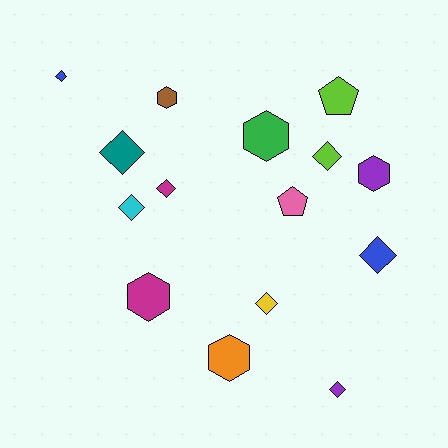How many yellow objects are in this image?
There is 1 yellow object.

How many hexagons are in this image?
There are 5 hexagons.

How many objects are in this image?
There are 15 objects.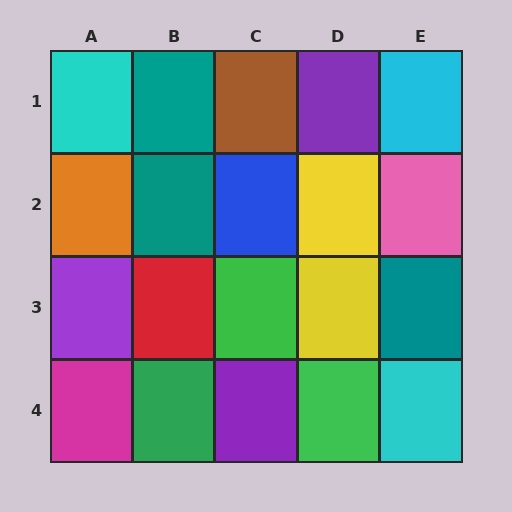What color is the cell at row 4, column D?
Green.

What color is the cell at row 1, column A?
Cyan.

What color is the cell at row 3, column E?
Teal.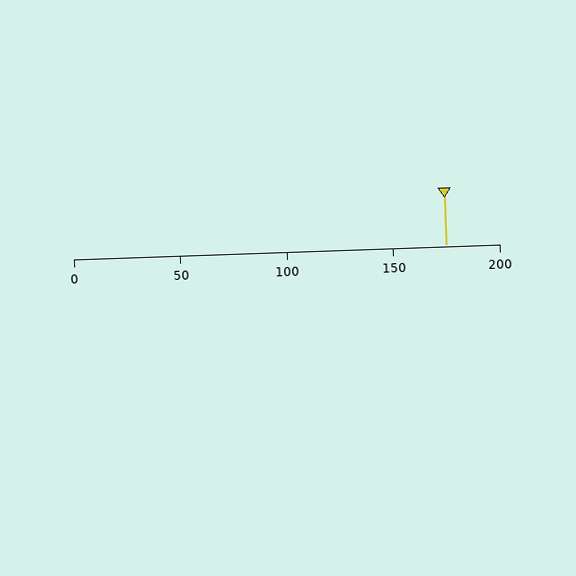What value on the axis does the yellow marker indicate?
The marker indicates approximately 175.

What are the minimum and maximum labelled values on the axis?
The axis runs from 0 to 200.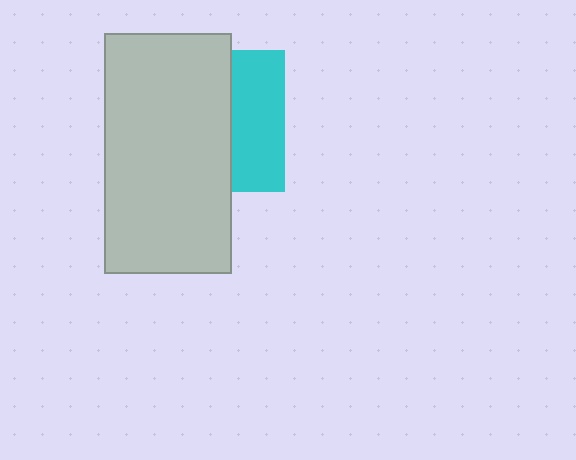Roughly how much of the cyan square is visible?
A small part of it is visible (roughly 38%).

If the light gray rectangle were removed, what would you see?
You would see the complete cyan square.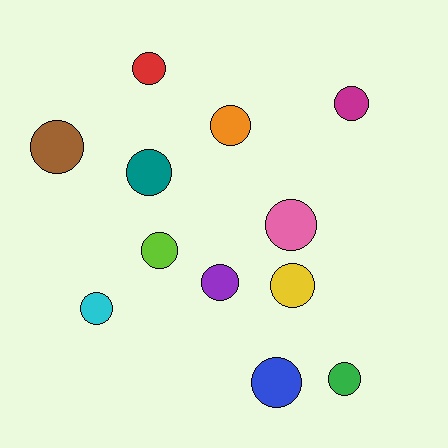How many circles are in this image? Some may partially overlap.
There are 12 circles.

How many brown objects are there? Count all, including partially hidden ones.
There is 1 brown object.